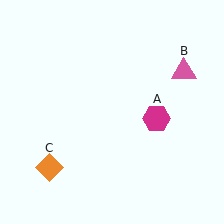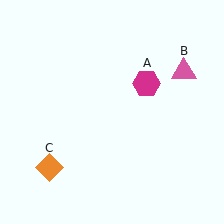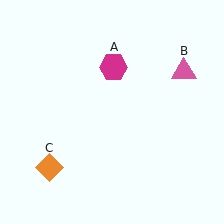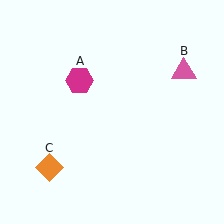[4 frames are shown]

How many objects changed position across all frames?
1 object changed position: magenta hexagon (object A).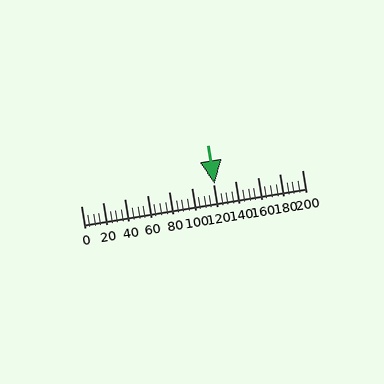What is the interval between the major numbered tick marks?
The major tick marks are spaced 20 units apart.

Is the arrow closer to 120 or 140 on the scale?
The arrow is closer to 120.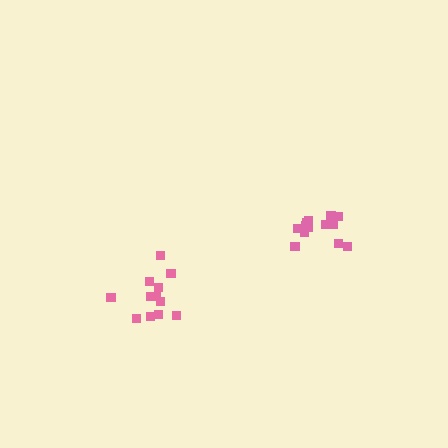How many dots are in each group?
Group 1: 12 dots, Group 2: 13 dots (25 total).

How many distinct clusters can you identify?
There are 2 distinct clusters.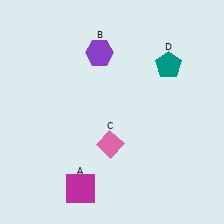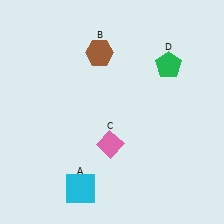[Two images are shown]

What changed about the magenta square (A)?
In Image 1, A is magenta. In Image 2, it changed to cyan.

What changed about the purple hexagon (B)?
In Image 1, B is purple. In Image 2, it changed to brown.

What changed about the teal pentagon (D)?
In Image 1, D is teal. In Image 2, it changed to green.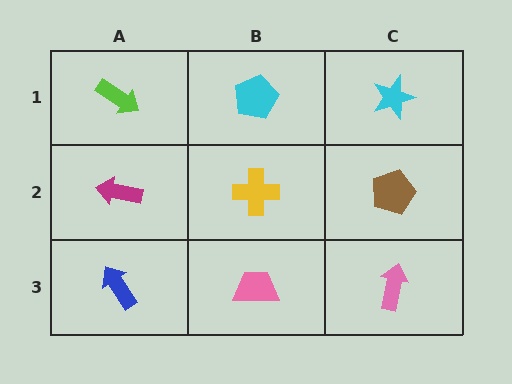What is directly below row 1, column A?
A magenta arrow.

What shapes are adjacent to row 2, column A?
A lime arrow (row 1, column A), a blue arrow (row 3, column A), a yellow cross (row 2, column B).